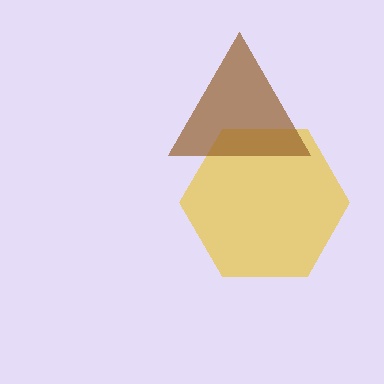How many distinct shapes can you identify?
There are 2 distinct shapes: a yellow hexagon, a brown triangle.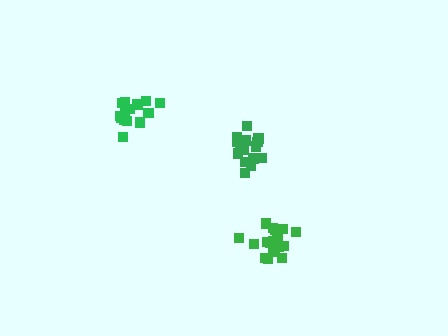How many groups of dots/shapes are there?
There are 3 groups.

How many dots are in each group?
Group 1: 18 dots, Group 2: 15 dots, Group 3: 19 dots (52 total).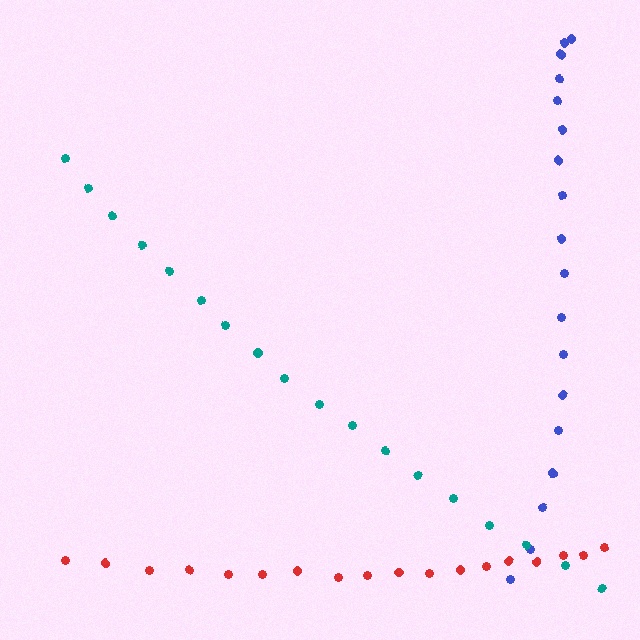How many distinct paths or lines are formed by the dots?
There are 3 distinct paths.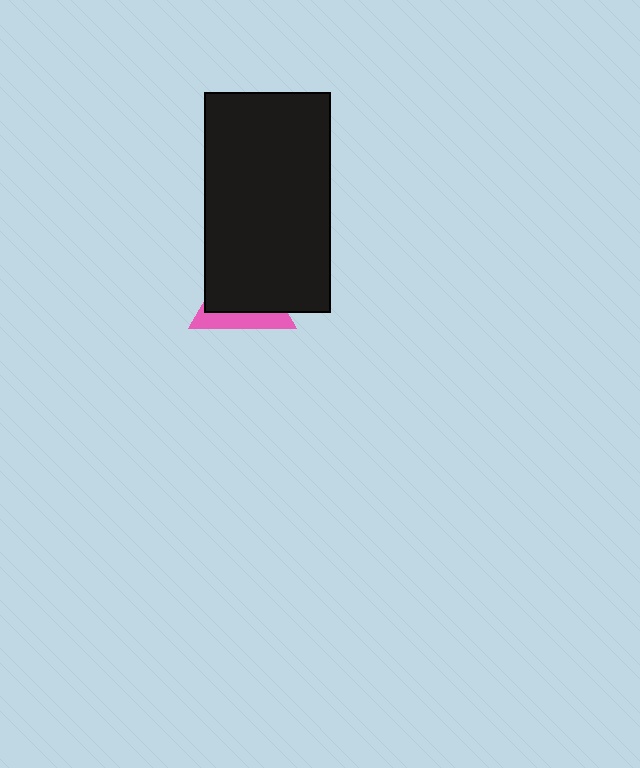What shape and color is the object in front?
The object in front is a black rectangle.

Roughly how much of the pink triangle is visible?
A small part of it is visible (roughly 32%).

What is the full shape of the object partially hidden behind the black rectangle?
The partially hidden object is a pink triangle.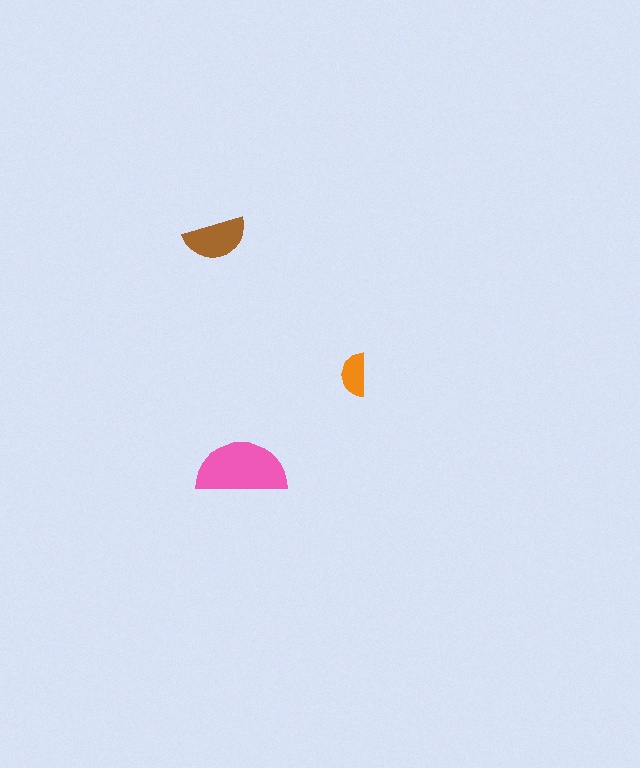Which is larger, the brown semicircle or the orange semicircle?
The brown one.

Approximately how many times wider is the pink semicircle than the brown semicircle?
About 1.5 times wider.